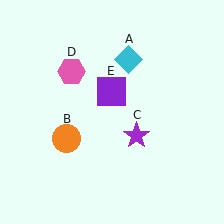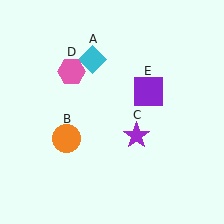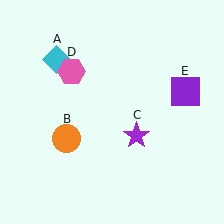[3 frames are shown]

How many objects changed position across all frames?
2 objects changed position: cyan diamond (object A), purple square (object E).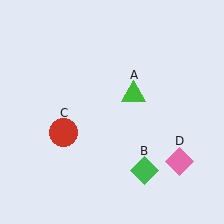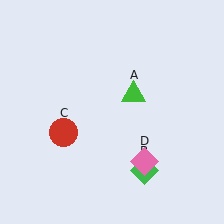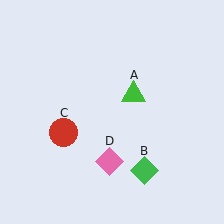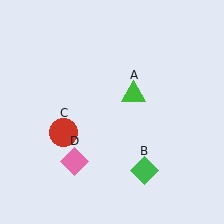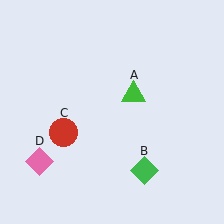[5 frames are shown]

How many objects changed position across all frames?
1 object changed position: pink diamond (object D).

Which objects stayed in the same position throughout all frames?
Green triangle (object A) and green diamond (object B) and red circle (object C) remained stationary.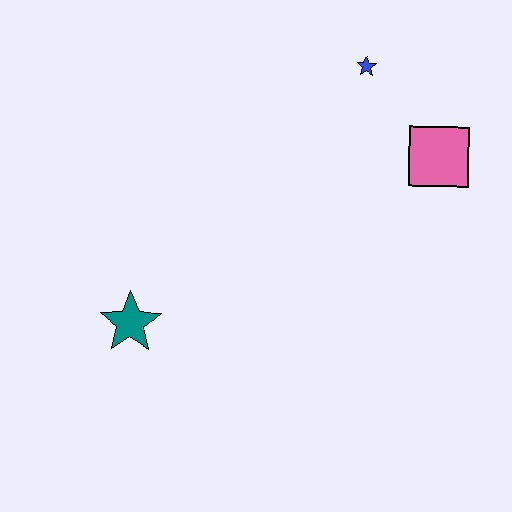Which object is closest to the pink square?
The blue star is closest to the pink square.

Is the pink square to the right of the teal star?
Yes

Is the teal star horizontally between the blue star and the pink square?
No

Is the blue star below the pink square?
No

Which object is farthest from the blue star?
The teal star is farthest from the blue star.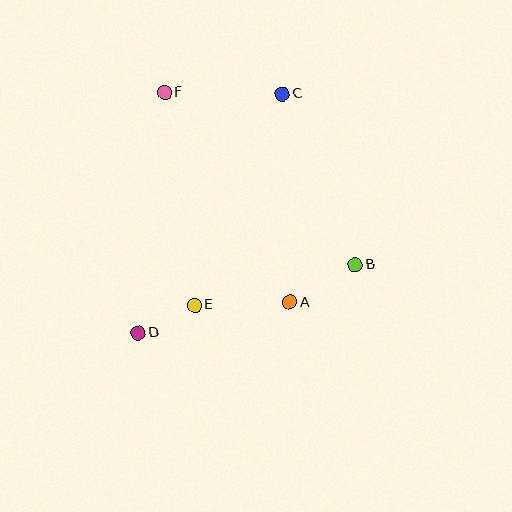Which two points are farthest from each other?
Points C and D are farthest from each other.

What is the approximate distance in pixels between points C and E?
The distance between C and E is approximately 229 pixels.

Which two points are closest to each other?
Points D and E are closest to each other.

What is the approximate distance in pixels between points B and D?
The distance between B and D is approximately 228 pixels.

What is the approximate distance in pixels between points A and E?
The distance between A and E is approximately 96 pixels.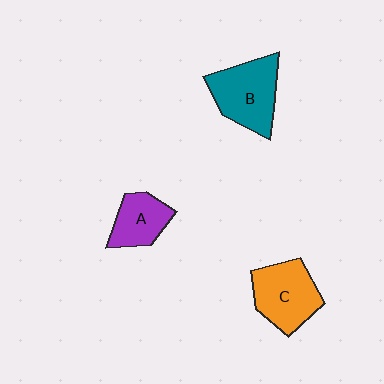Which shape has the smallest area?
Shape A (purple).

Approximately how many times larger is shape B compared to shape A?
Approximately 1.5 times.